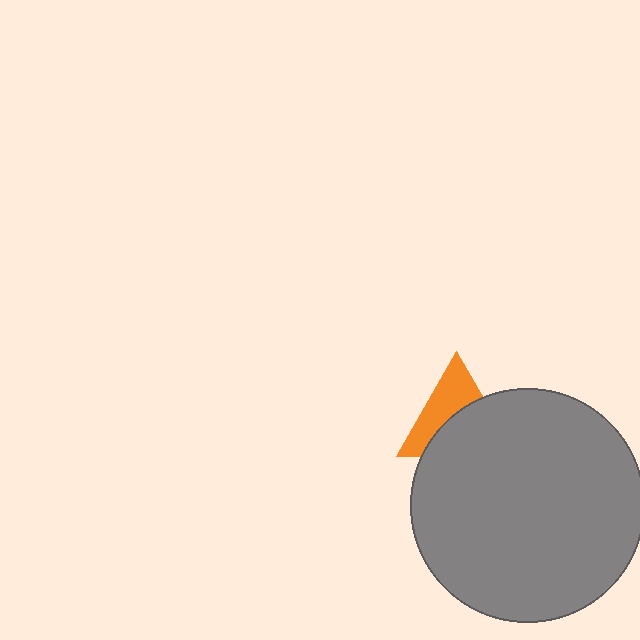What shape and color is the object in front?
The object in front is a gray circle.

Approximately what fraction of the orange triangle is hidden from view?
Roughly 53% of the orange triangle is hidden behind the gray circle.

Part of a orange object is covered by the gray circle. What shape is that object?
It is a triangle.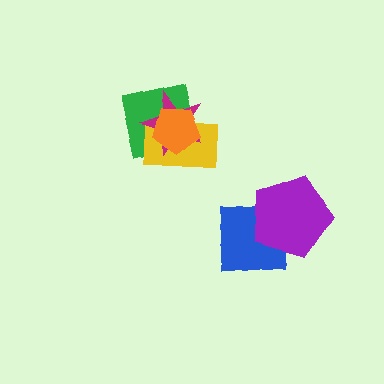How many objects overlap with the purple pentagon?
1 object overlaps with the purple pentagon.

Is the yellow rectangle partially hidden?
Yes, it is partially covered by another shape.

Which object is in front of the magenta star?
The orange pentagon is in front of the magenta star.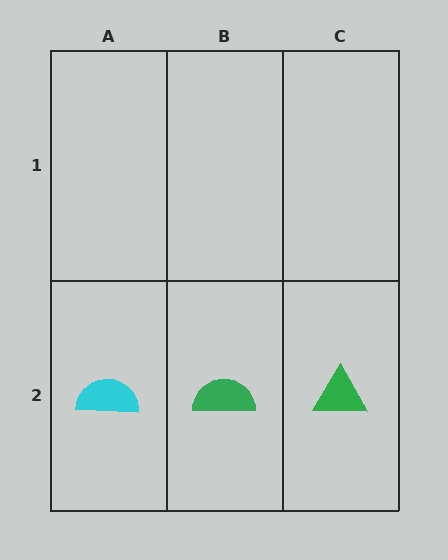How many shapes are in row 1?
0 shapes.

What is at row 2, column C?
A green triangle.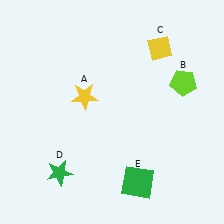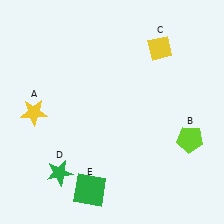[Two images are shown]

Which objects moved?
The objects that moved are: the yellow star (A), the lime pentagon (B), the green square (E).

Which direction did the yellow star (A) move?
The yellow star (A) moved left.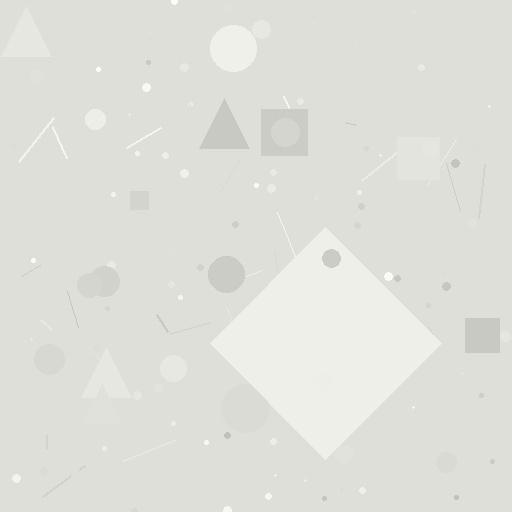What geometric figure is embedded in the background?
A diamond is embedded in the background.